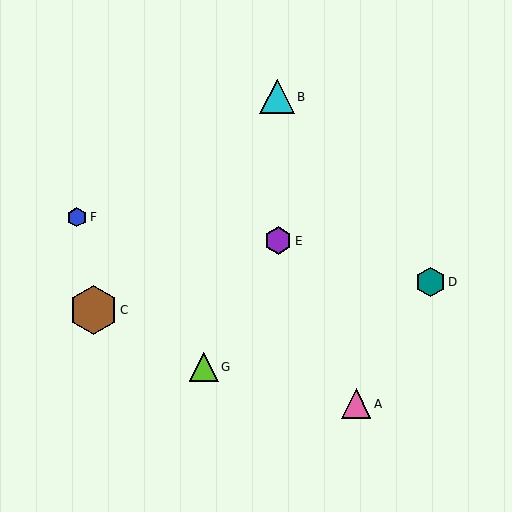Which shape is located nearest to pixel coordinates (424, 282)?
The teal hexagon (labeled D) at (430, 282) is nearest to that location.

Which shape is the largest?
The brown hexagon (labeled C) is the largest.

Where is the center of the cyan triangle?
The center of the cyan triangle is at (277, 97).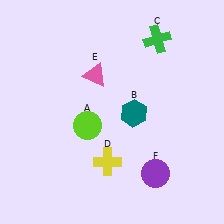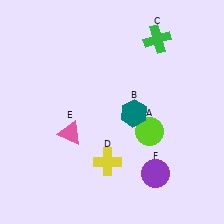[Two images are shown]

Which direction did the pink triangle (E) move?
The pink triangle (E) moved down.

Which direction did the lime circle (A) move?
The lime circle (A) moved right.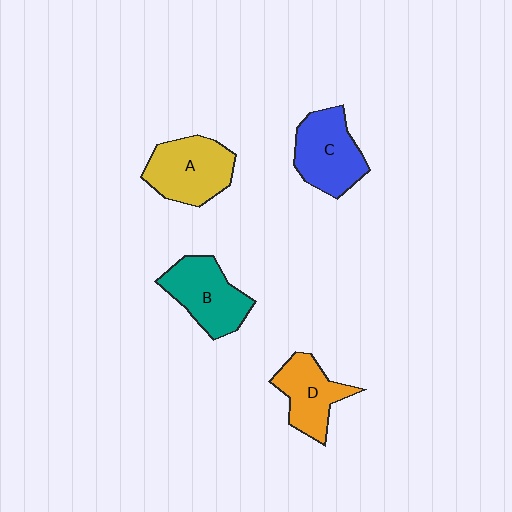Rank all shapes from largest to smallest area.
From largest to smallest: A (yellow), C (blue), B (teal), D (orange).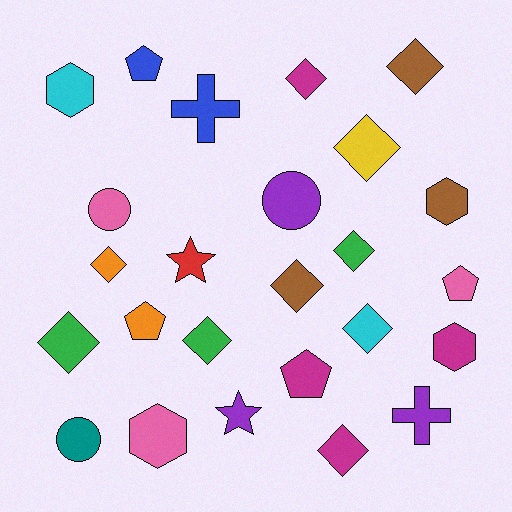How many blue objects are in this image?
There are 2 blue objects.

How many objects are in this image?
There are 25 objects.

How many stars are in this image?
There are 2 stars.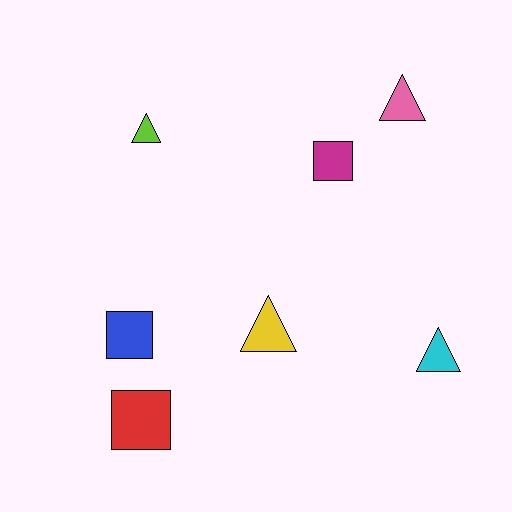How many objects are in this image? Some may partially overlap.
There are 7 objects.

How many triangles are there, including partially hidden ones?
There are 4 triangles.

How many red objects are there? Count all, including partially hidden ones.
There is 1 red object.